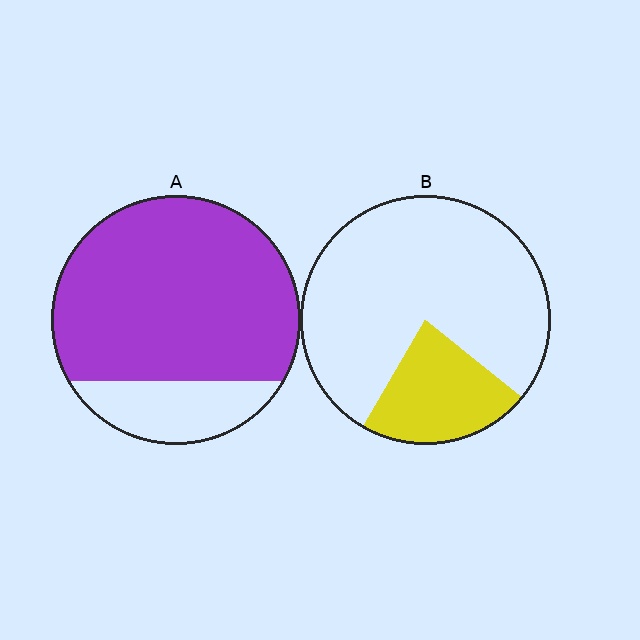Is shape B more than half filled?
No.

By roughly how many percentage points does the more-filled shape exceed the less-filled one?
By roughly 55 percentage points (A over B).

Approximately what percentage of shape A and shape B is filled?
A is approximately 80% and B is approximately 25%.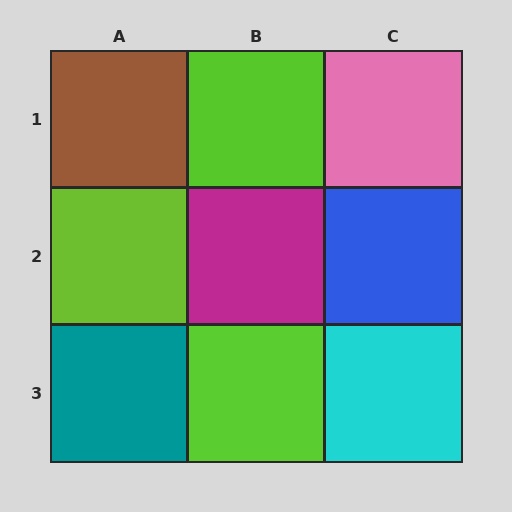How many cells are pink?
1 cell is pink.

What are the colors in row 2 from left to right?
Lime, magenta, blue.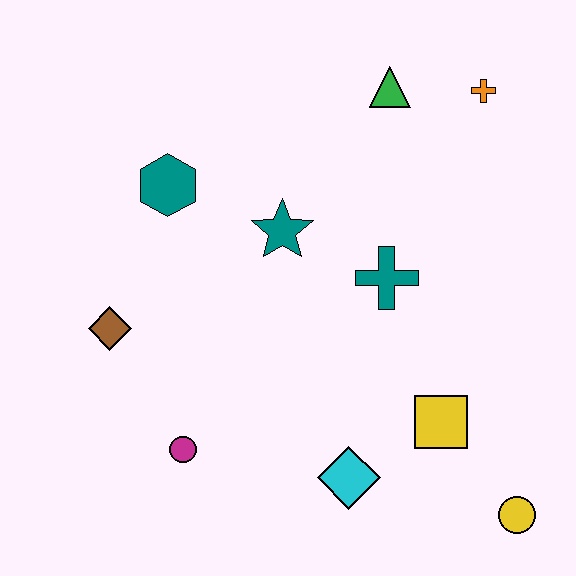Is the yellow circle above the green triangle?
No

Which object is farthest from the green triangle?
The yellow circle is farthest from the green triangle.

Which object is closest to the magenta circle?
The brown diamond is closest to the magenta circle.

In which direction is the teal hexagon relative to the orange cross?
The teal hexagon is to the left of the orange cross.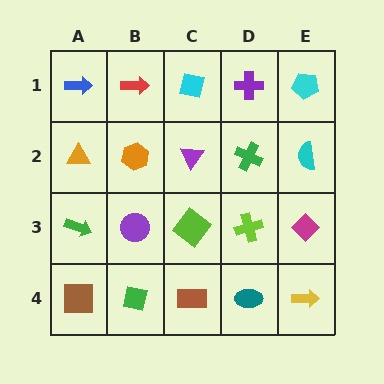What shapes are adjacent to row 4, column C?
A lime diamond (row 3, column C), a green square (row 4, column B), a teal ellipse (row 4, column D).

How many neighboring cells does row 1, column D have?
3.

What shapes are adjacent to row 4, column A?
A green arrow (row 3, column A), a green square (row 4, column B).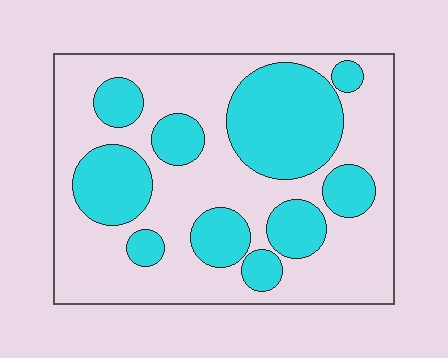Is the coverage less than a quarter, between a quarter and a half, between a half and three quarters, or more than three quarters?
Between a quarter and a half.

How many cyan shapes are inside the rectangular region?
10.